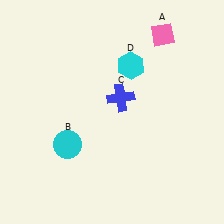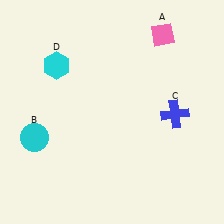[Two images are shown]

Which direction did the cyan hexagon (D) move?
The cyan hexagon (D) moved left.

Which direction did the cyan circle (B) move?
The cyan circle (B) moved left.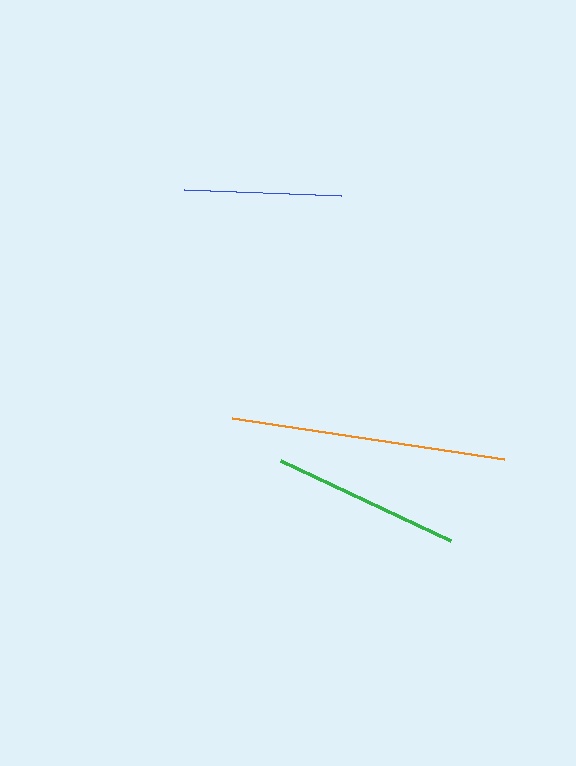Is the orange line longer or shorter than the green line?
The orange line is longer than the green line.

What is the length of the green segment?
The green segment is approximately 188 pixels long.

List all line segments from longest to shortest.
From longest to shortest: orange, green, blue.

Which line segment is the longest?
The orange line is the longest at approximately 275 pixels.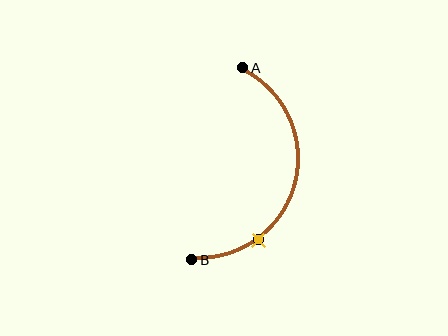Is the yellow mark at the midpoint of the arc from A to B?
No. The yellow mark lies on the arc but is closer to endpoint B. The arc midpoint would be at the point on the curve equidistant along the arc from both A and B.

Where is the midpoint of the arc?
The arc midpoint is the point on the curve farthest from the straight line joining A and B. It sits to the right of that line.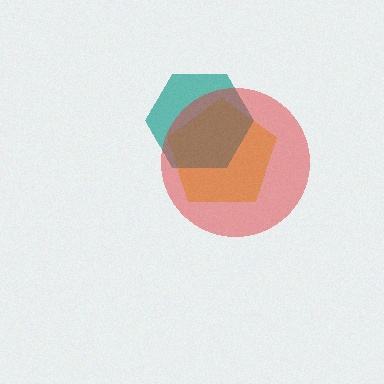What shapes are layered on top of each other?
The layered shapes are: a yellow pentagon, a teal hexagon, a red circle.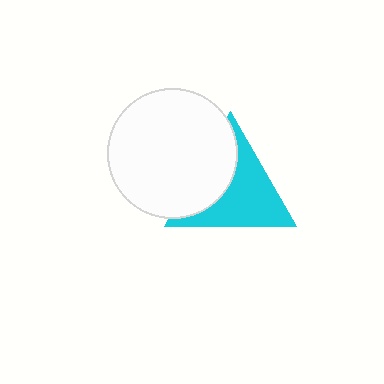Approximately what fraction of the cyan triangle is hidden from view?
Roughly 39% of the cyan triangle is hidden behind the white circle.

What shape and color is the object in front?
The object in front is a white circle.